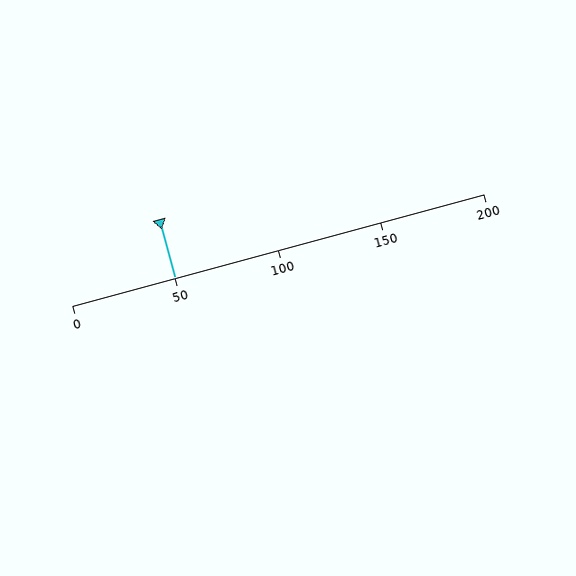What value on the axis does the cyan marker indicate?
The marker indicates approximately 50.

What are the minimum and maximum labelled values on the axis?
The axis runs from 0 to 200.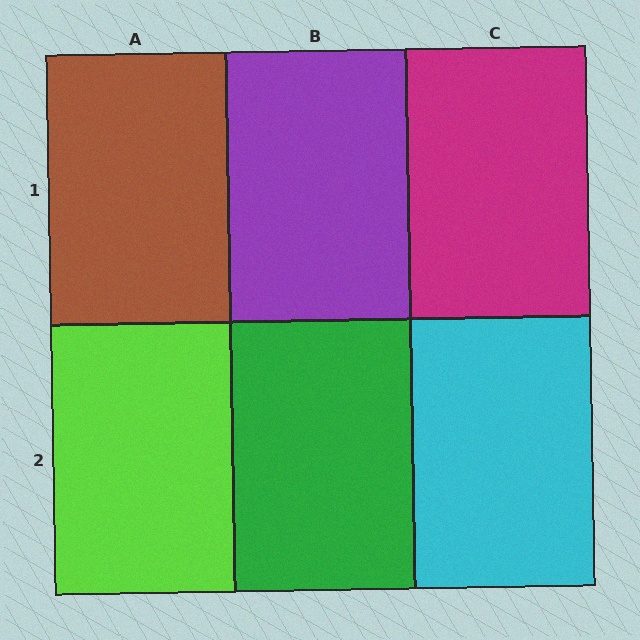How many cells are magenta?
1 cell is magenta.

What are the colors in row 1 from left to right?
Brown, purple, magenta.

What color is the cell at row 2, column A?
Lime.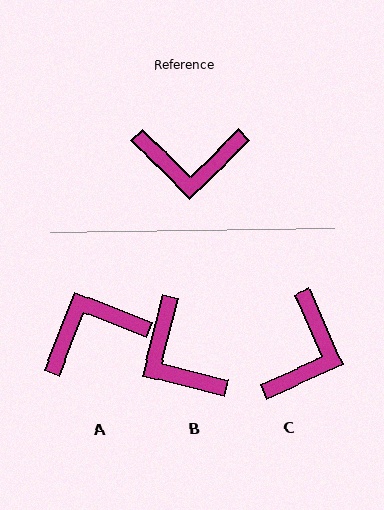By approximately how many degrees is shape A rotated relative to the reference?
Approximately 156 degrees clockwise.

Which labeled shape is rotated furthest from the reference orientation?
A, about 156 degrees away.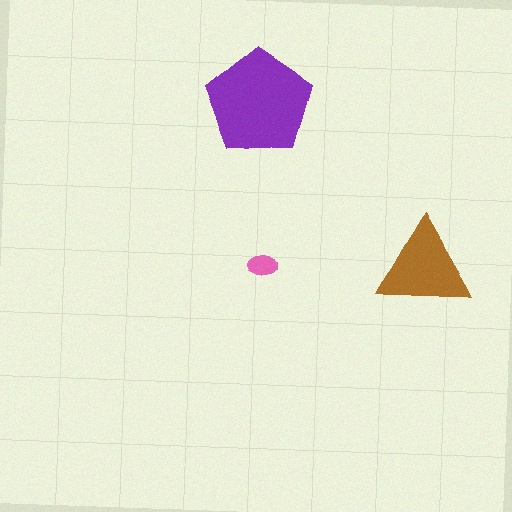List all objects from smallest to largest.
The pink ellipse, the brown triangle, the purple pentagon.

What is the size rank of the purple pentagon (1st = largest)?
1st.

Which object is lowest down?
The pink ellipse is bottommost.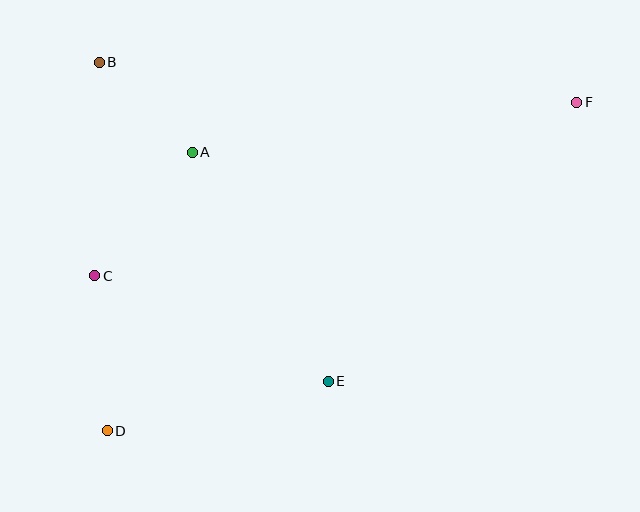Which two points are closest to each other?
Points A and B are closest to each other.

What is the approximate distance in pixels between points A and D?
The distance between A and D is approximately 291 pixels.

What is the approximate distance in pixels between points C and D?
The distance between C and D is approximately 156 pixels.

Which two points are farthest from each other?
Points D and F are farthest from each other.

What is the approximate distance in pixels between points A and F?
The distance between A and F is approximately 387 pixels.